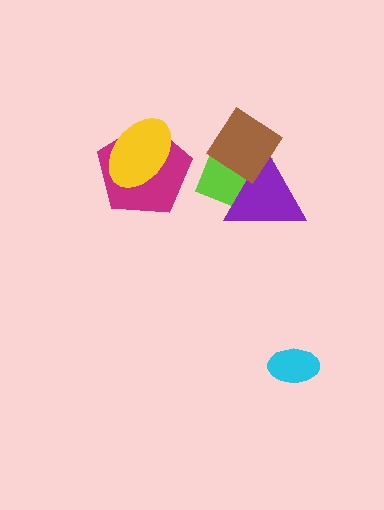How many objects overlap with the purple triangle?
2 objects overlap with the purple triangle.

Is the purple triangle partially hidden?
Yes, it is partially covered by another shape.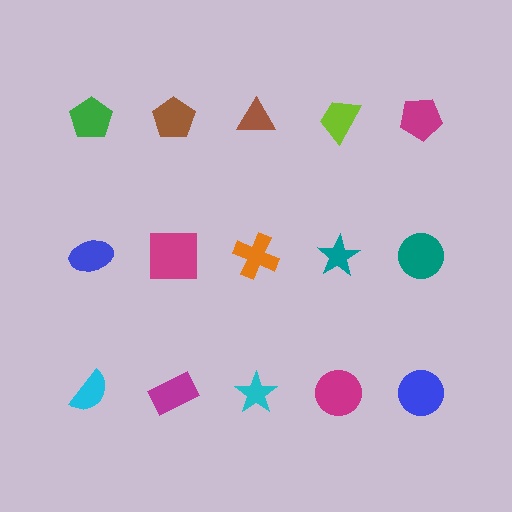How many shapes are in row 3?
5 shapes.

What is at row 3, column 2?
A magenta rectangle.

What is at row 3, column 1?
A cyan semicircle.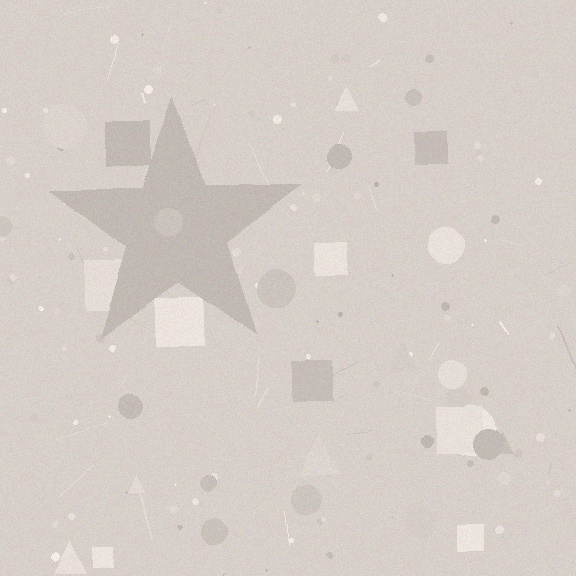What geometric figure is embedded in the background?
A star is embedded in the background.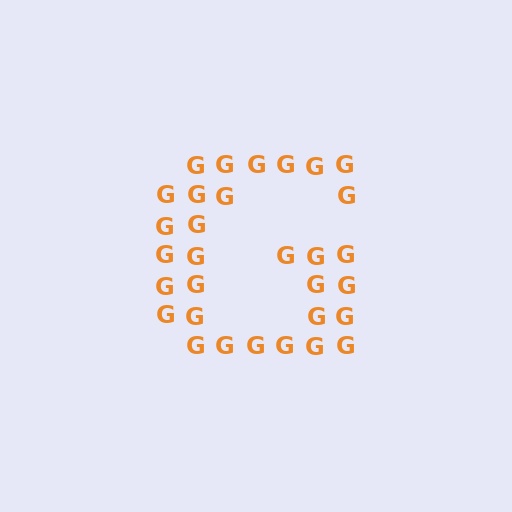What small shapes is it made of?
It is made of small letter G's.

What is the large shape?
The large shape is the letter G.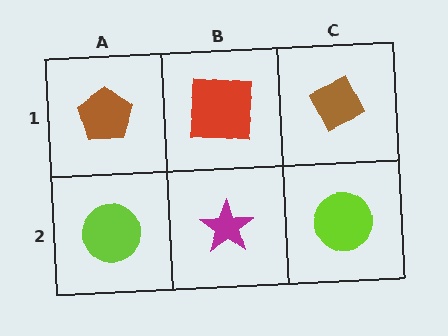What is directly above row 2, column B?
A red square.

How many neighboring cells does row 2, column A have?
2.